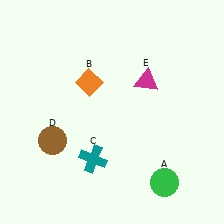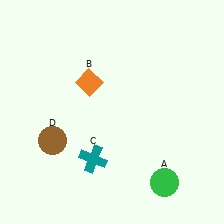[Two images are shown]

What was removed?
The magenta triangle (E) was removed in Image 2.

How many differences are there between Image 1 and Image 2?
There is 1 difference between the two images.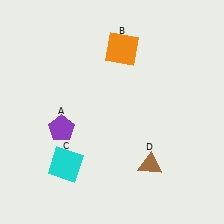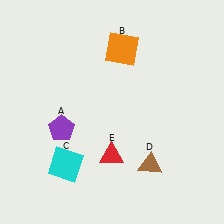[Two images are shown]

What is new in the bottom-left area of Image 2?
A red triangle (E) was added in the bottom-left area of Image 2.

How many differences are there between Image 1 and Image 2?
There is 1 difference between the two images.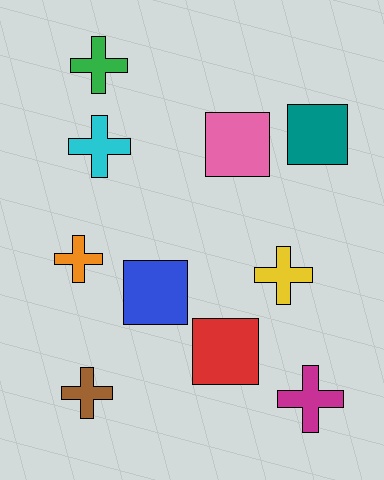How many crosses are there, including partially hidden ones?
There are 6 crosses.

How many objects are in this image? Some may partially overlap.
There are 10 objects.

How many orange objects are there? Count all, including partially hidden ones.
There is 1 orange object.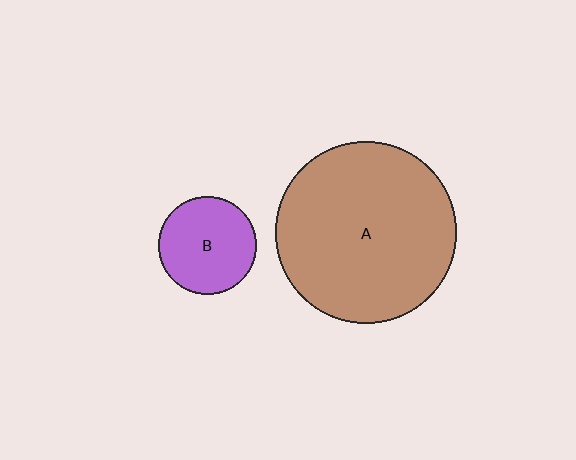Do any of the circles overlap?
No, none of the circles overlap.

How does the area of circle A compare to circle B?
Approximately 3.5 times.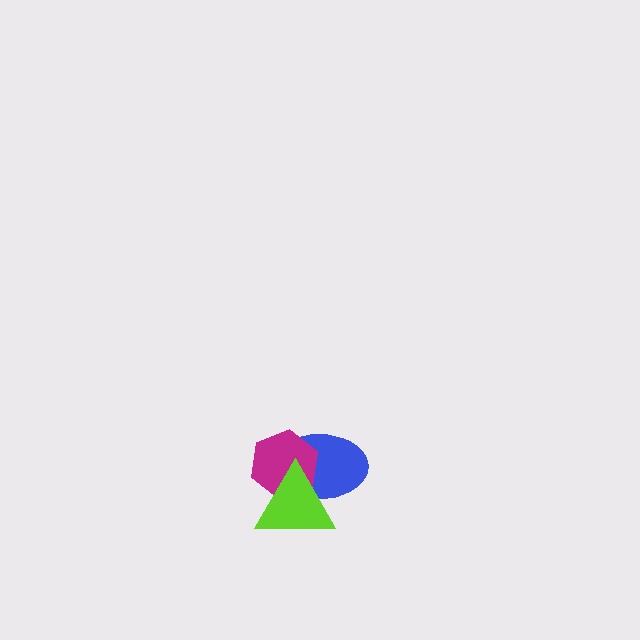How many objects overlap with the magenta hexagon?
2 objects overlap with the magenta hexagon.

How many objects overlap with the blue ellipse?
2 objects overlap with the blue ellipse.